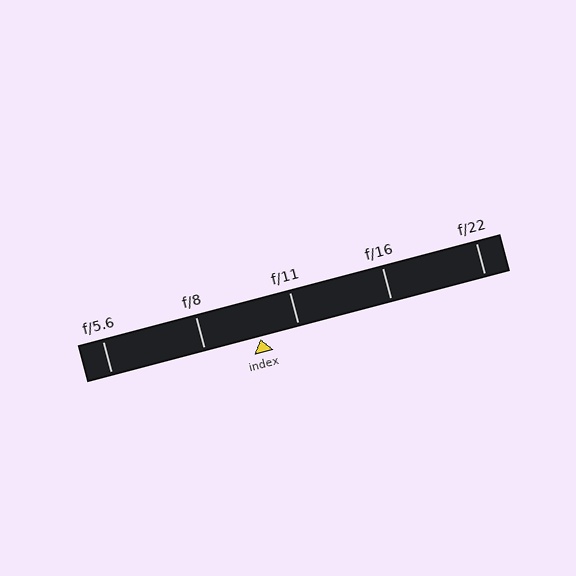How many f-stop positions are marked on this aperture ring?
There are 5 f-stop positions marked.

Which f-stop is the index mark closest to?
The index mark is closest to f/11.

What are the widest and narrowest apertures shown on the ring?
The widest aperture shown is f/5.6 and the narrowest is f/22.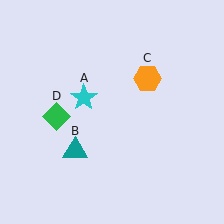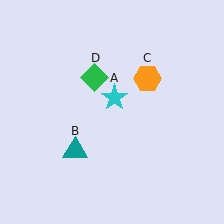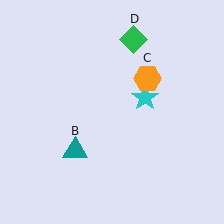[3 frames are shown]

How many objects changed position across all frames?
2 objects changed position: cyan star (object A), green diamond (object D).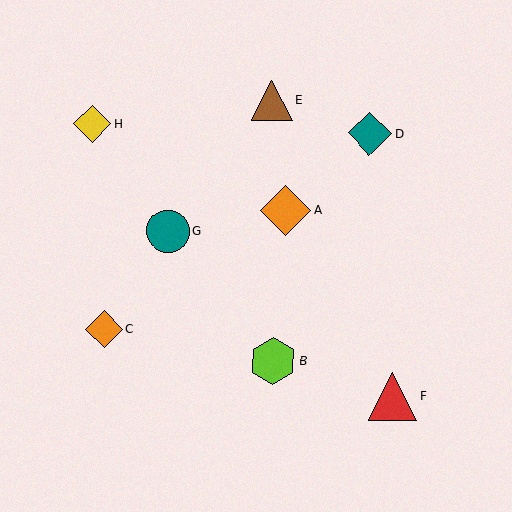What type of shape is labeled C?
Shape C is an orange diamond.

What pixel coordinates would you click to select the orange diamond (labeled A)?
Click at (286, 210) to select the orange diamond A.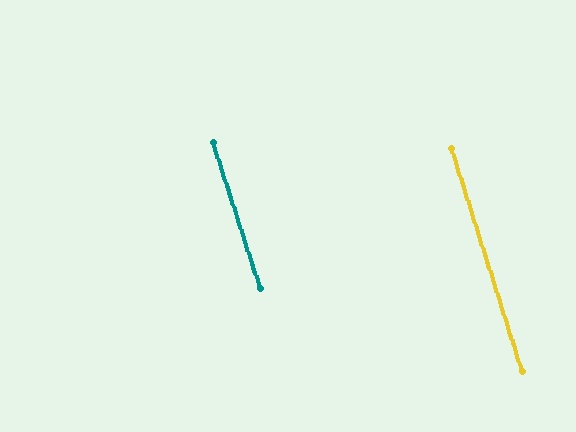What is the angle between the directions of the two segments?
Approximately 0 degrees.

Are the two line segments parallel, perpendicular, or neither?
Parallel — their directions differ by only 0.4°.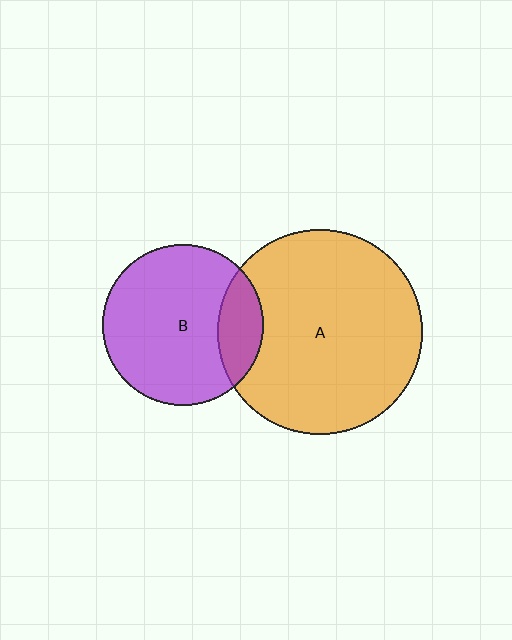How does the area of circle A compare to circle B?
Approximately 1.6 times.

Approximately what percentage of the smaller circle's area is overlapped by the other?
Approximately 20%.